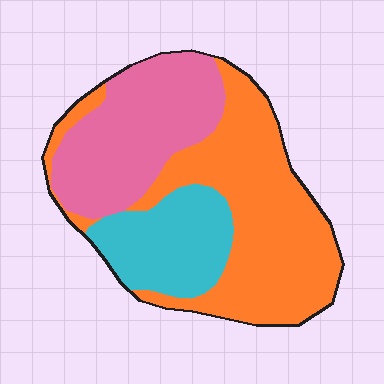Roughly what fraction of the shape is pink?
Pink takes up about one third (1/3) of the shape.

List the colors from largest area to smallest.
From largest to smallest: orange, pink, cyan.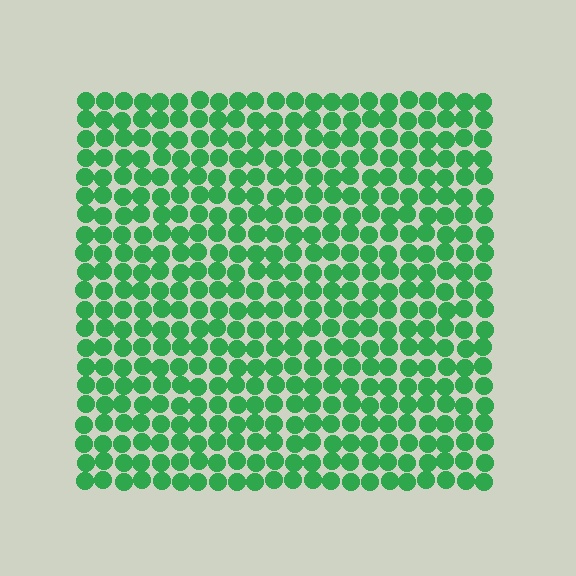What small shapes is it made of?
It is made of small circles.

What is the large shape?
The large shape is a square.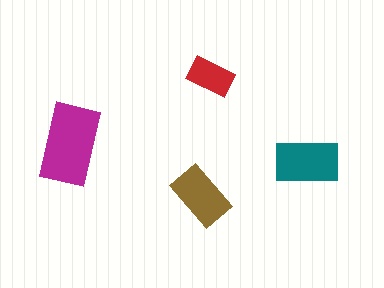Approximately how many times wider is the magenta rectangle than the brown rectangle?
About 1.5 times wider.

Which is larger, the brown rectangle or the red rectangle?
The brown one.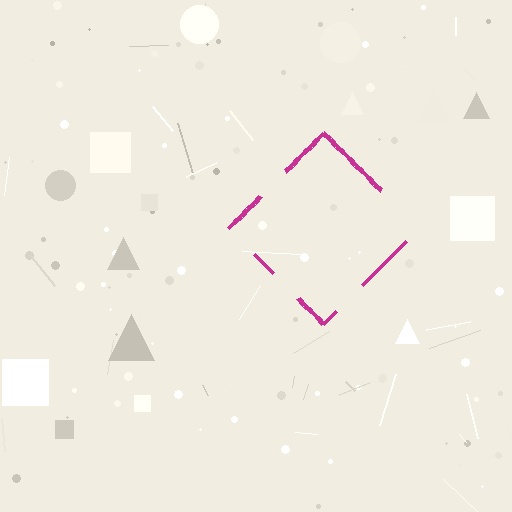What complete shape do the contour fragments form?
The contour fragments form a diamond.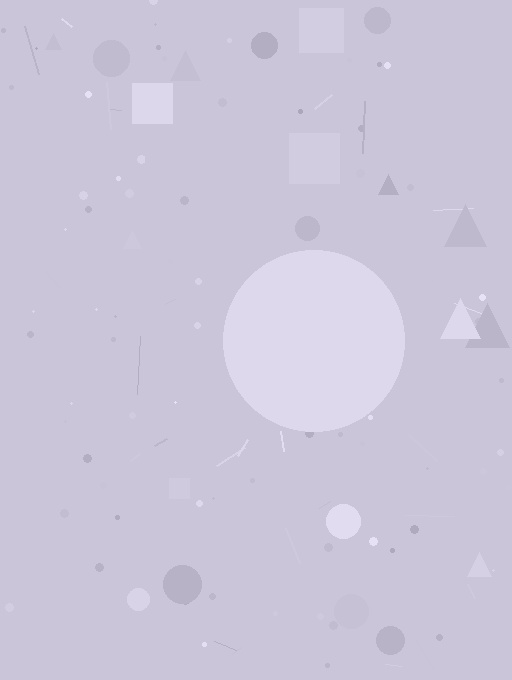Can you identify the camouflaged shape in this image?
The camouflaged shape is a circle.